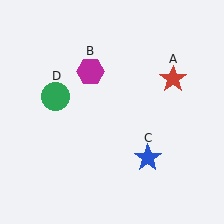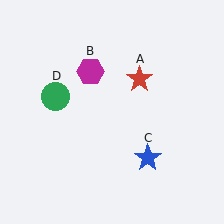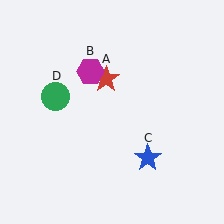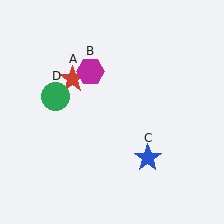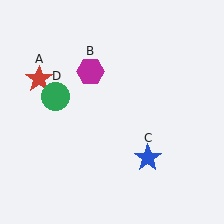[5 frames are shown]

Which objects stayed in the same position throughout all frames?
Magenta hexagon (object B) and blue star (object C) and green circle (object D) remained stationary.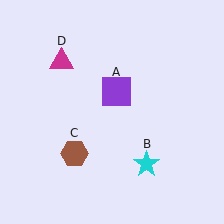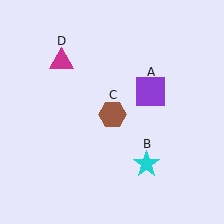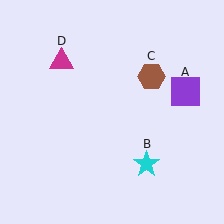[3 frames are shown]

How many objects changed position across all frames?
2 objects changed position: purple square (object A), brown hexagon (object C).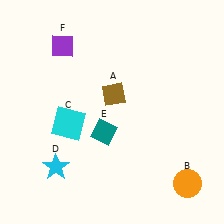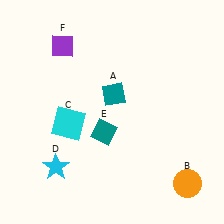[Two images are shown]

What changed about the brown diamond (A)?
In Image 1, A is brown. In Image 2, it changed to teal.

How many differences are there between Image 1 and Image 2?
There is 1 difference between the two images.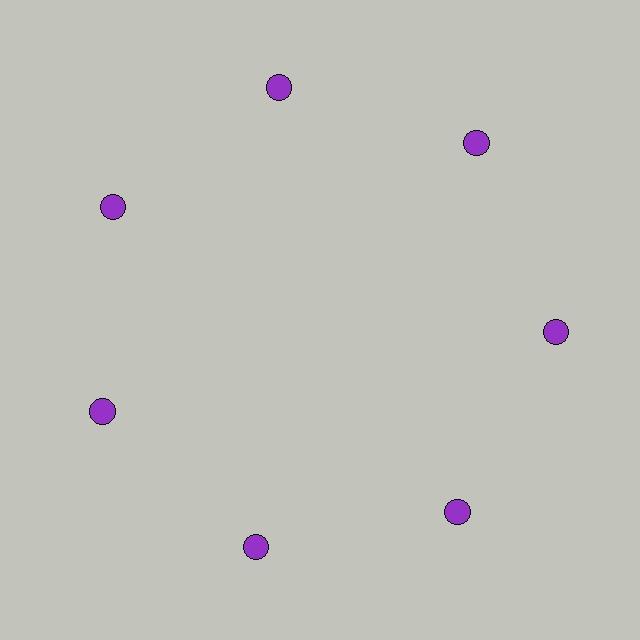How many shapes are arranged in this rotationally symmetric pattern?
There are 7 shapes, arranged in 7 groups of 1.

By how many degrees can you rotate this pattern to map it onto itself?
The pattern maps onto itself every 51 degrees of rotation.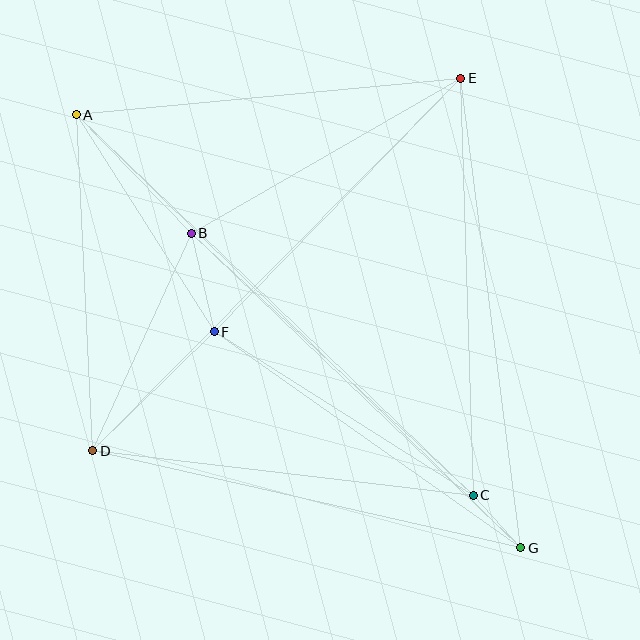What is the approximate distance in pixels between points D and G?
The distance between D and G is approximately 439 pixels.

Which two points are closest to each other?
Points C and G are closest to each other.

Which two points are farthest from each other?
Points A and G are farthest from each other.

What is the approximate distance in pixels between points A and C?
The distance between A and C is approximately 550 pixels.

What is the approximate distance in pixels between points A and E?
The distance between A and E is approximately 386 pixels.